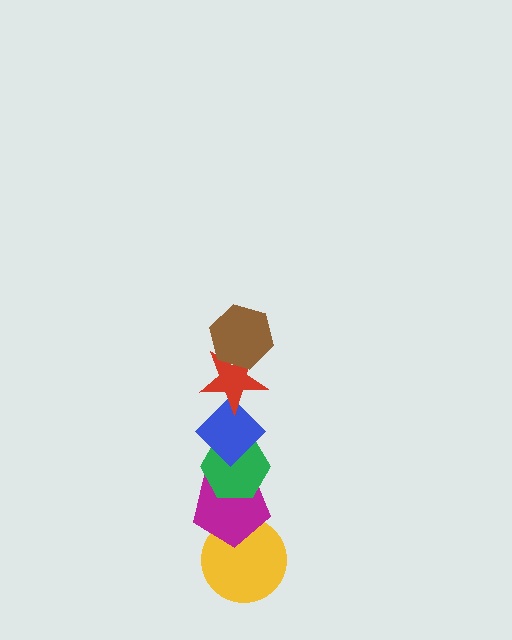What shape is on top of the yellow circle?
The magenta pentagon is on top of the yellow circle.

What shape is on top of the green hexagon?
The blue diamond is on top of the green hexagon.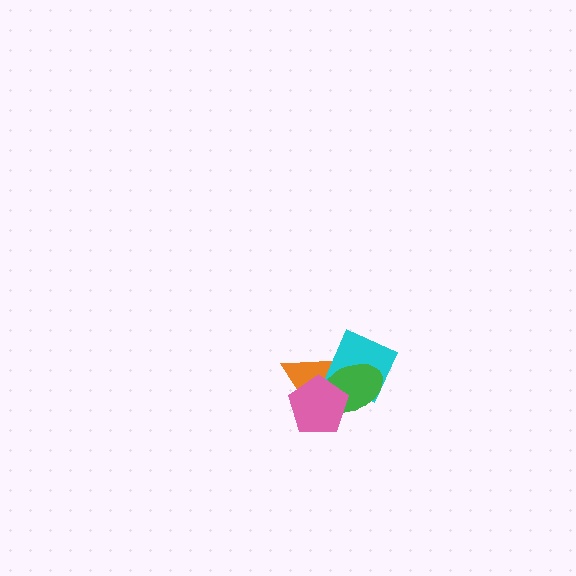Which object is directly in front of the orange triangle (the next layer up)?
The cyan diamond is directly in front of the orange triangle.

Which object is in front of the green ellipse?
The pink pentagon is in front of the green ellipse.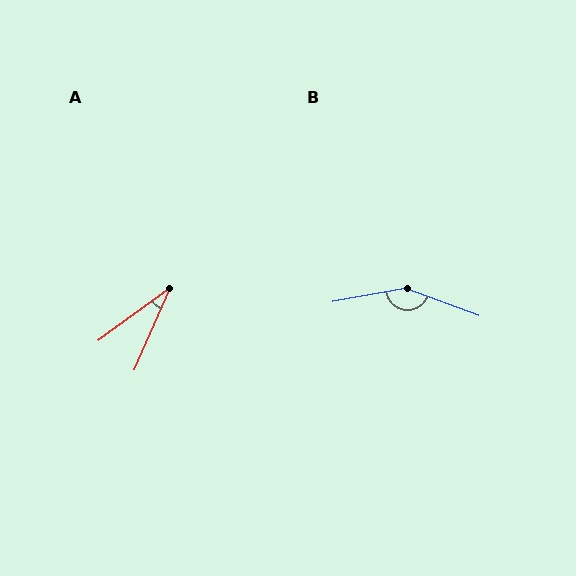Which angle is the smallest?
A, at approximately 30 degrees.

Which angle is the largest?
B, at approximately 150 degrees.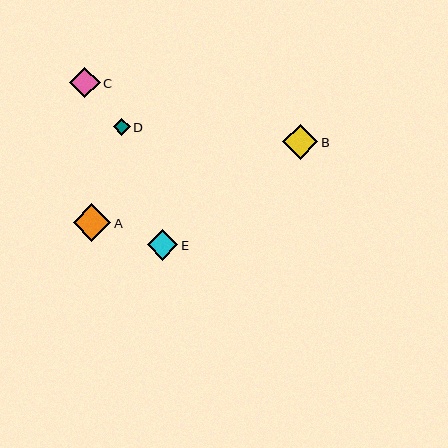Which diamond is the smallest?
Diamond D is the smallest with a size of approximately 17 pixels.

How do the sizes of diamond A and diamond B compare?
Diamond A and diamond B are approximately the same size.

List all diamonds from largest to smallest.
From largest to smallest: A, B, C, E, D.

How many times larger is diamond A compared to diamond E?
Diamond A is approximately 1.2 times the size of diamond E.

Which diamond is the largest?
Diamond A is the largest with a size of approximately 38 pixels.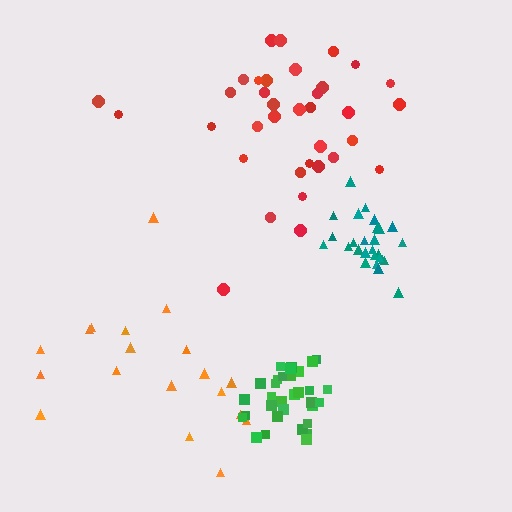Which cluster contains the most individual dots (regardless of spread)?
Red (35).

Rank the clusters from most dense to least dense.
teal, green, red, orange.